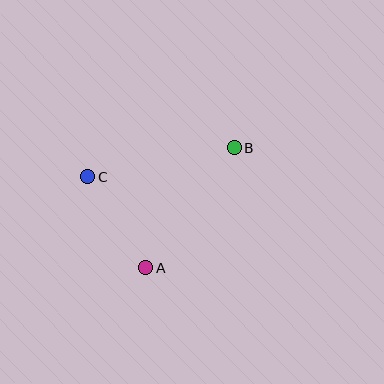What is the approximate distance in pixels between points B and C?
The distance between B and C is approximately 149 pixels.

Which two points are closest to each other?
Points A and C are closest to each other.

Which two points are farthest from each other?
Points A and B are farthest from each other.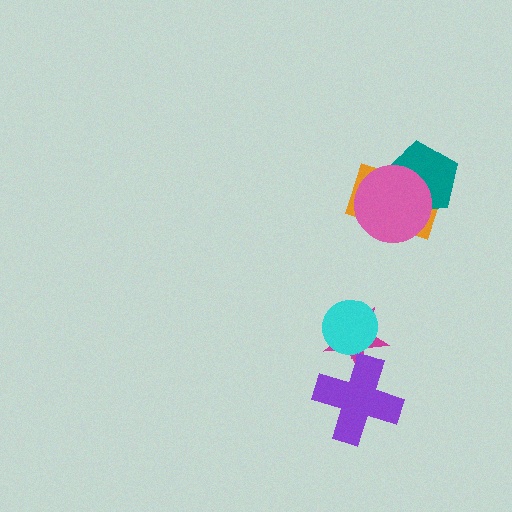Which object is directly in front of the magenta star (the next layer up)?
The cyan circle is directly in front of the magenta star.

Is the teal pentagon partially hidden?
Yes, it is partially covered by another shape.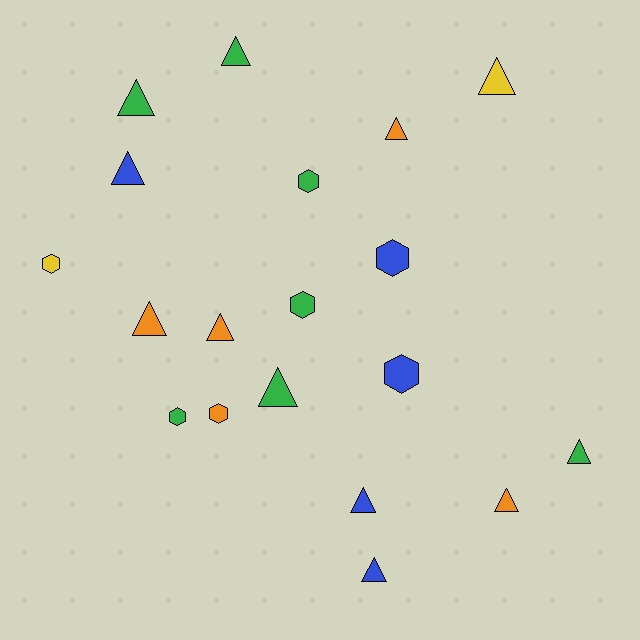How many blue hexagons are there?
There are 2 blue hexagons.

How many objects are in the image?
There are 19 objects.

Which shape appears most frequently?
Triangle, with 12 objects.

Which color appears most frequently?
Green, with 7 objects.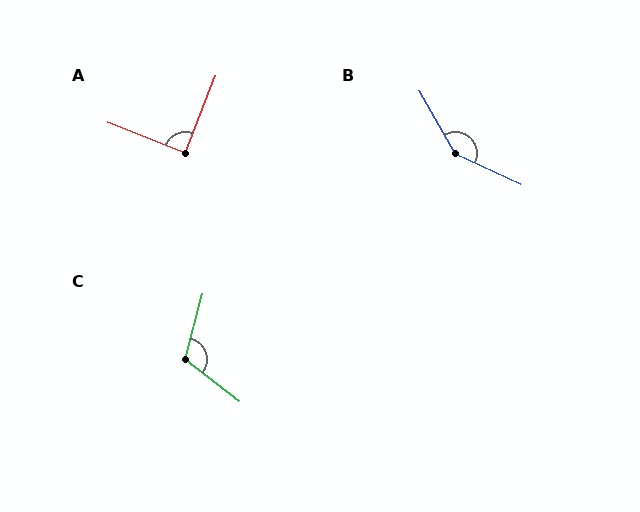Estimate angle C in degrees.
Approximately 113 degrees.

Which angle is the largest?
B, at approximately 144 degrees.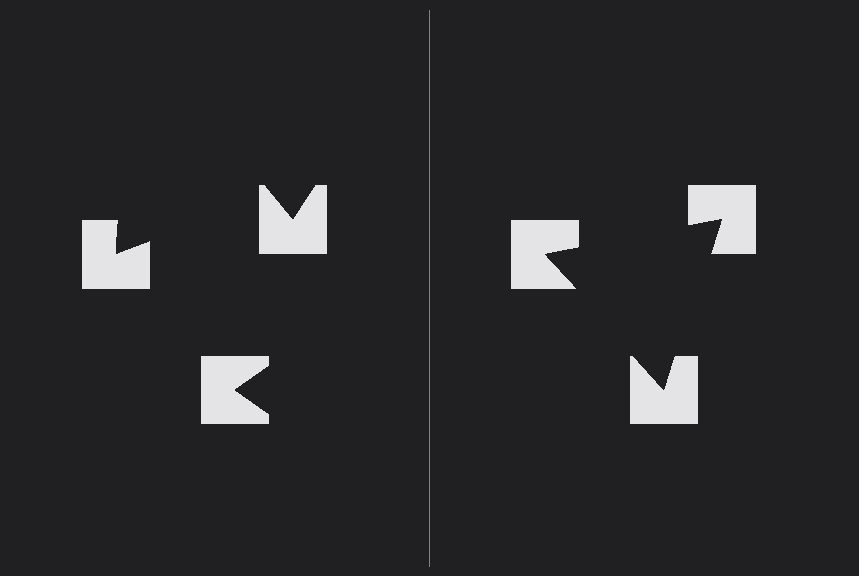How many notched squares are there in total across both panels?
6 — 3 on each side.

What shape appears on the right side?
An illusory triangle.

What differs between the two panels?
The notched squares are positioned identically on both sides; only the wedge orientations differ. On the right they align to a triangle; on the left they are misaligned.